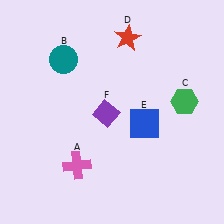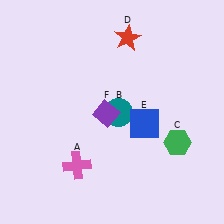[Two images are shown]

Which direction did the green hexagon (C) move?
The green hexagon (C) moved down.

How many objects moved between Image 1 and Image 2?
2 objects moved between the two images.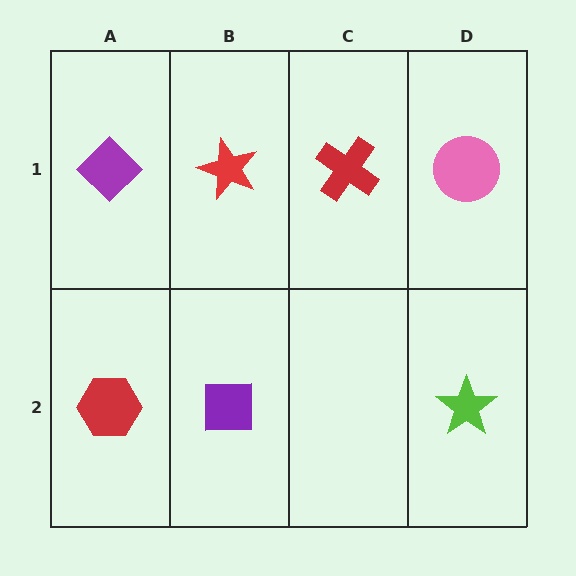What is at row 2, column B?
A purple square.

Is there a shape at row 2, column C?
No, that cell is empty.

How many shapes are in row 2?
3 shapes.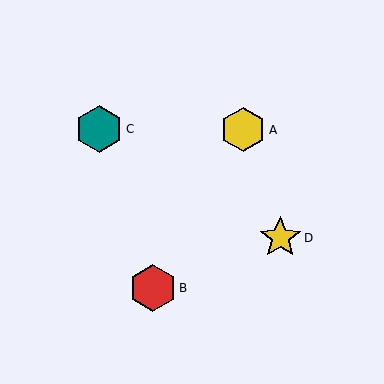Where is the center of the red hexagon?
The center of the red hexagon is at (153, 288).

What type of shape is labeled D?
Shape D is a yellow star.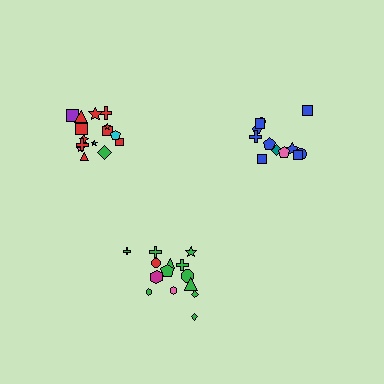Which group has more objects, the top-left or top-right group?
The top-left group.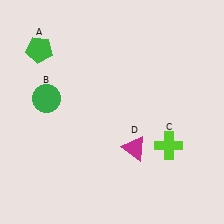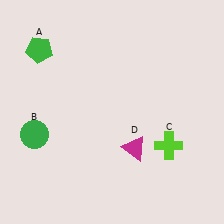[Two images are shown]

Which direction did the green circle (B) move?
The green circle (B) moved down.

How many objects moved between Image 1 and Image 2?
1 object moved between the two images.